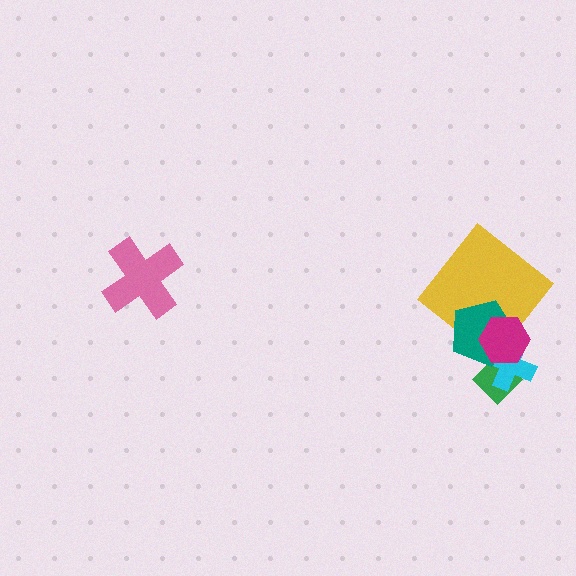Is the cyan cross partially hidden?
Yes, it is partially covered by another shape.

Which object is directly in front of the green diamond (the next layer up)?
The cyan cross is directly in front of the green diamond.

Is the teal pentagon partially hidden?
Yes, it is partially covered by another shape.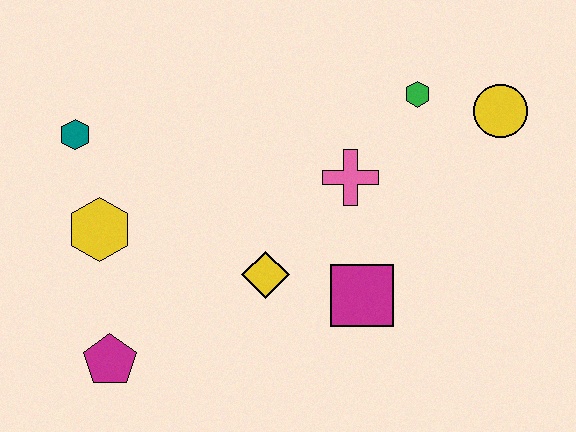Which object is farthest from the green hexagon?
The magenta pentagon is farthest from the green hexagon.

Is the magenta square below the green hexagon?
Yes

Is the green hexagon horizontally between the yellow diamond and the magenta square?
No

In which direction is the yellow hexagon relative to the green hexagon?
The yellow hexagon is to the left of the green hexagon.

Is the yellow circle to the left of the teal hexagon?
No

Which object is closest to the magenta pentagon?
The yellow hexagon is closest to the magenta pentagon.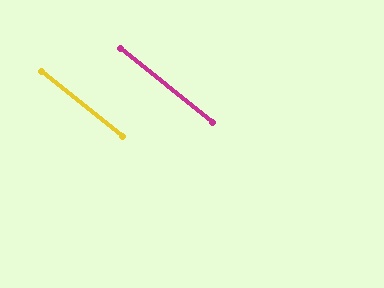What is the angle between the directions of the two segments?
Approximately 0 degrees.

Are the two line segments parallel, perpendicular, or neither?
Parallel — their directions differ by only 0.1°.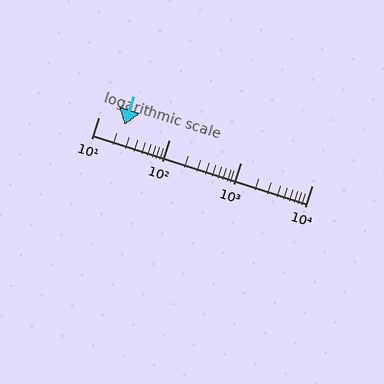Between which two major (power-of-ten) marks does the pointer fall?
The pointer is between 10 and 100.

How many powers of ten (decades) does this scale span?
The scale spans 3 decades, from 10 to 10000.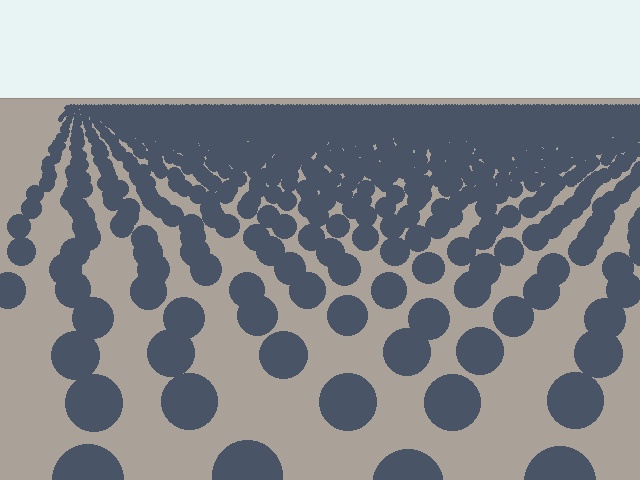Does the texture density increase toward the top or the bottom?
Density increases toward the top.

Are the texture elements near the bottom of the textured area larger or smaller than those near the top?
Larger. Near the bottom, elements are closer to the viewer and appear at a bigger on-screen size.